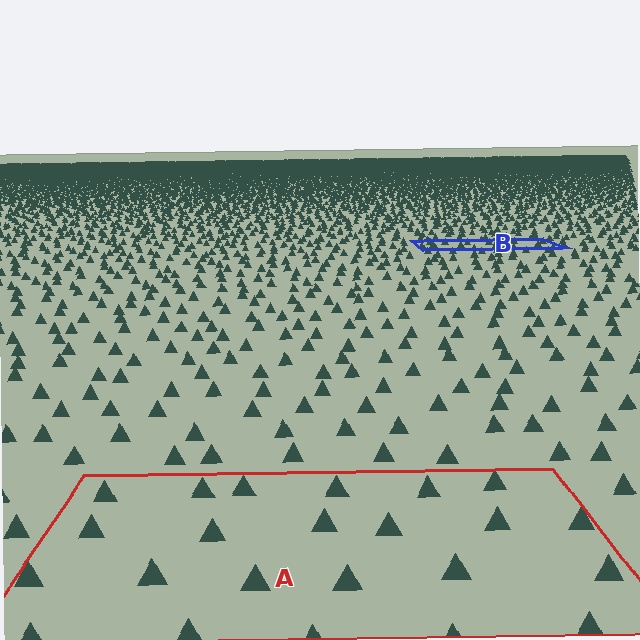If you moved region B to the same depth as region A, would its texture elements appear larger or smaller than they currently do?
They would appear larger. At a closer depth, the same texture elements are projected at a bigger on-screen size.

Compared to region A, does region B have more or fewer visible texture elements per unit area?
Region B has more texture elements per unit area — they are packed more densely because it is farther away.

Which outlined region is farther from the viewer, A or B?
Region B is farther from the viewer — the texture elements inside it appear smaller and more densely packed.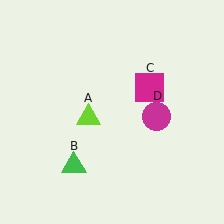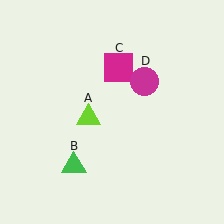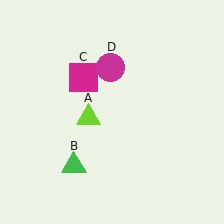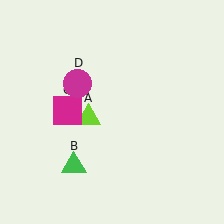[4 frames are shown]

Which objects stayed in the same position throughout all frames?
Lime triangle (object A) and green triangle (object B) remained stationary.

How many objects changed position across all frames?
2 objects changed position: magenta square (object C), magenta circle (object D).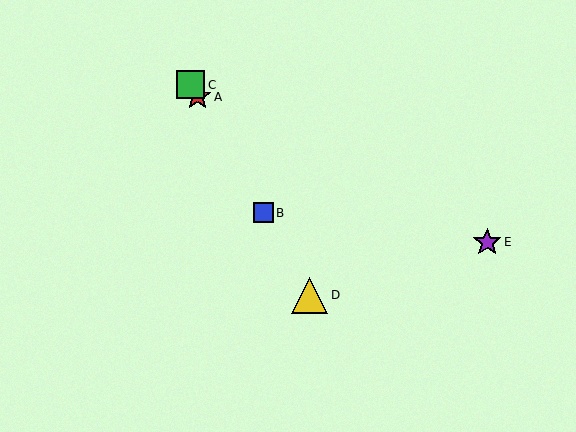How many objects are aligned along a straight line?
4 objects (A, B, C, D) are aligned along a straight line.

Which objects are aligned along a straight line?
Objects A, B, C, D are aligned along a straight line.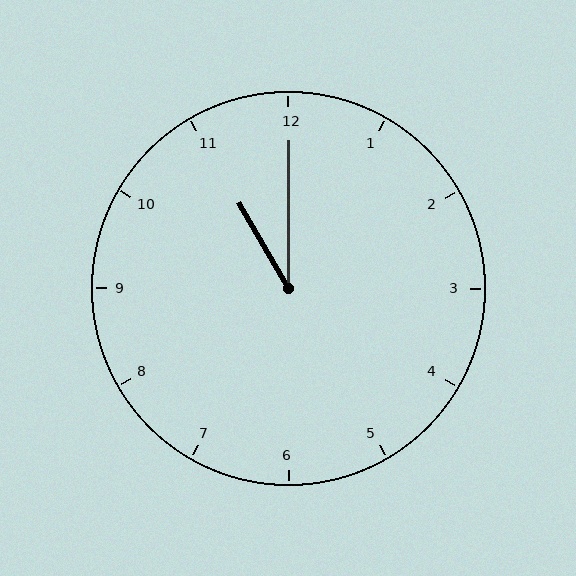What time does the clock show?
11:00.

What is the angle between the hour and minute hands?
Approximately 30 degrees.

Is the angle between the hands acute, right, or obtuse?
It is acute.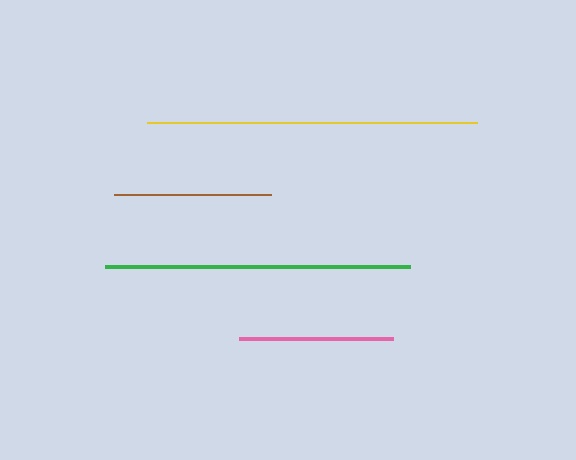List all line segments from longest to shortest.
From longest to shortest: yellow, green, brown, pink.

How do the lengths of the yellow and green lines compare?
The yellow and green lines are approximately the same length.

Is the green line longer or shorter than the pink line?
The green line is longer than the pink line.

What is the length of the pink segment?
The pink segment is approximately 154 pixels long.